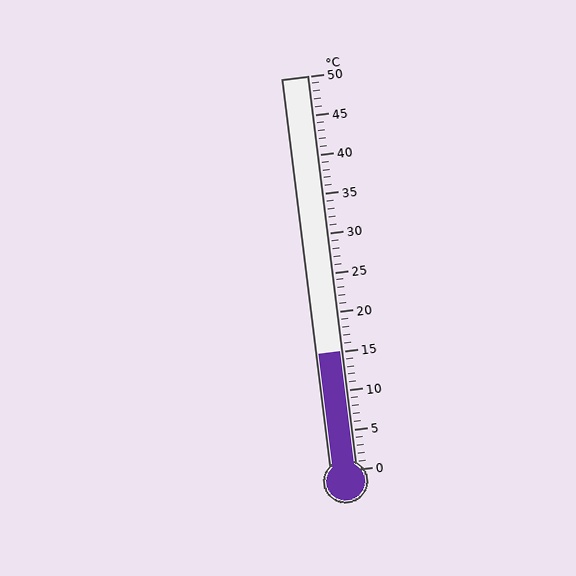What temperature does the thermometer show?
The thermometer shows approximately 15°C.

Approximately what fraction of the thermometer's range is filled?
The thermometer is filled to approximately 30% of its range.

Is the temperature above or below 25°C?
The temperature is below 25°C.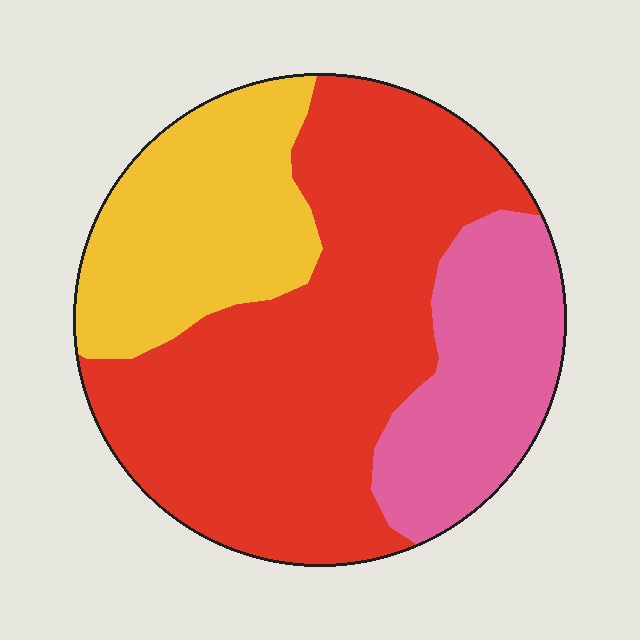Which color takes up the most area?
Red, at roughly 55%.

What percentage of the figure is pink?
Pink covers 21% of the figure.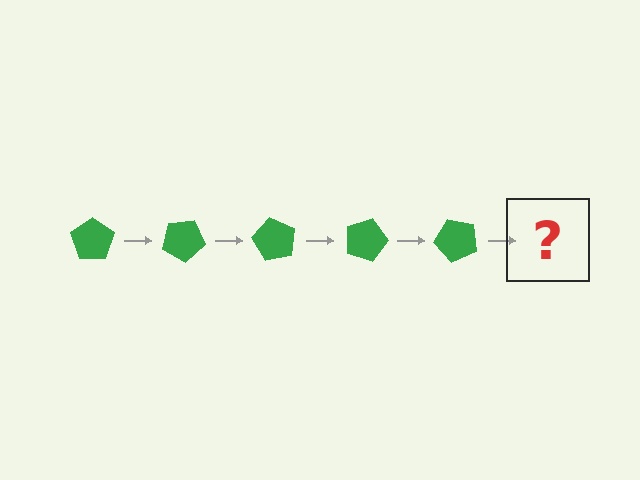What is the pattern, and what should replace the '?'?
The pattern is that the pentagon rotates 30 degrees each step. The '?' should be a green pentagon rotated 150 degrees.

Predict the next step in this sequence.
The next step is a green pentagon rotated 150 degrees.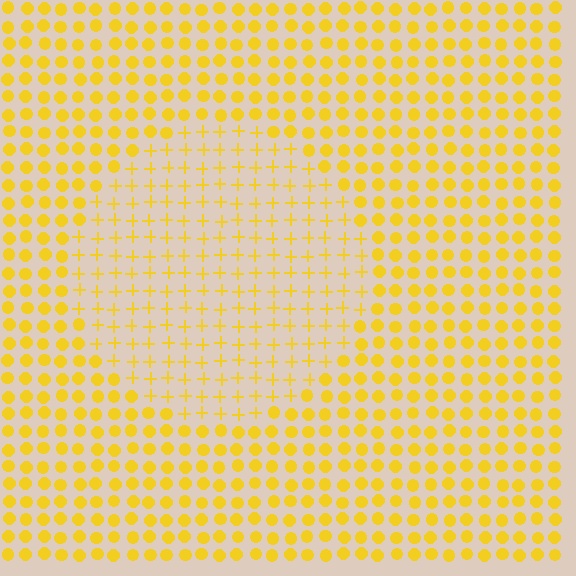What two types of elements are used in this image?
The image uses plus signs inside the circle region and circles outside it.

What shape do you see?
I see a circle.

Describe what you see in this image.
The image is filled with small yellow elements arranged in a uniform grid. A circle-shaped region contains plus signs, while the surrounding area contains circles. The boundary is defined purely by the change in element shape.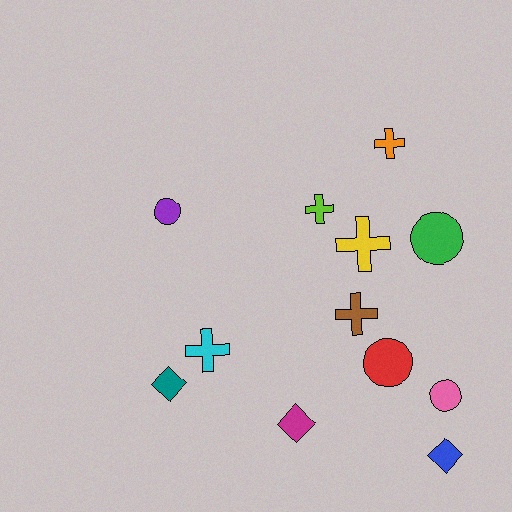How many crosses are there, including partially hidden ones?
There are 5 crosses.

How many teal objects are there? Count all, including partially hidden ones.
There is 1 teal object.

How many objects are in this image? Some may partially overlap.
There are 12 objects.